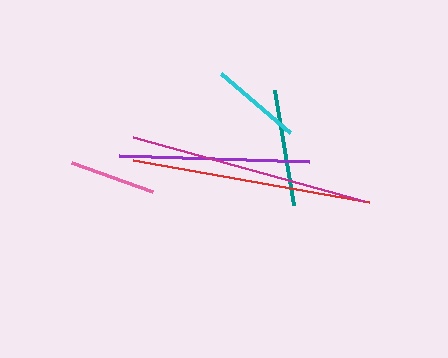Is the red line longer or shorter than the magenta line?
The red line is longer than the magenta line.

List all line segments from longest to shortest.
From longest to shortest: red, magenta, purple, teal, cyan, pink.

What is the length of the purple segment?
The purple segment is approximately 191 pixels long.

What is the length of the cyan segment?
The cyan segment is approximately 91 pixels long.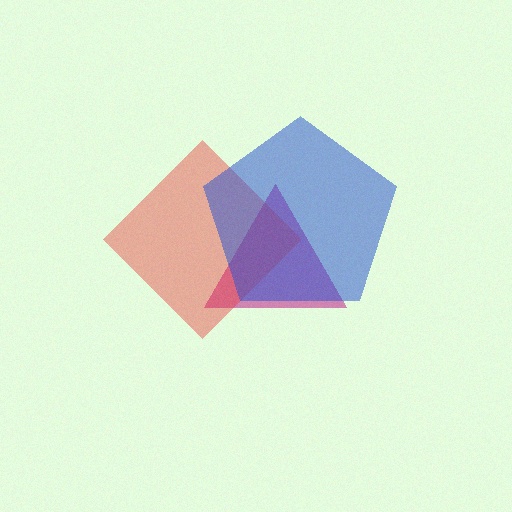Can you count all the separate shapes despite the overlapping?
Yes, there are 3 separate shapes.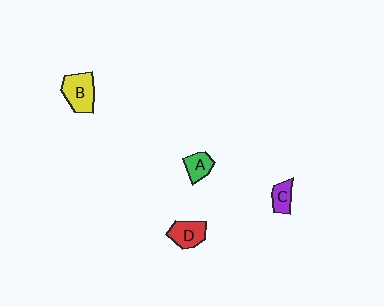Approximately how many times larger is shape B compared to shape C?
Approximately 1.8 times.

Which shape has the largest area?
Shape B (yellow).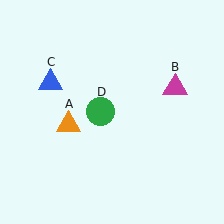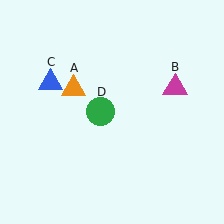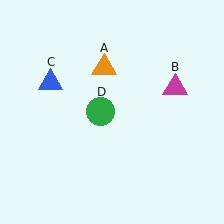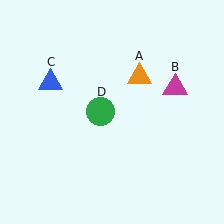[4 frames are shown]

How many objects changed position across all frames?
1 object changed position: orange triangle (object A).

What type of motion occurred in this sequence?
The orange triangle (object A) rotated clockwise around the center of the scene.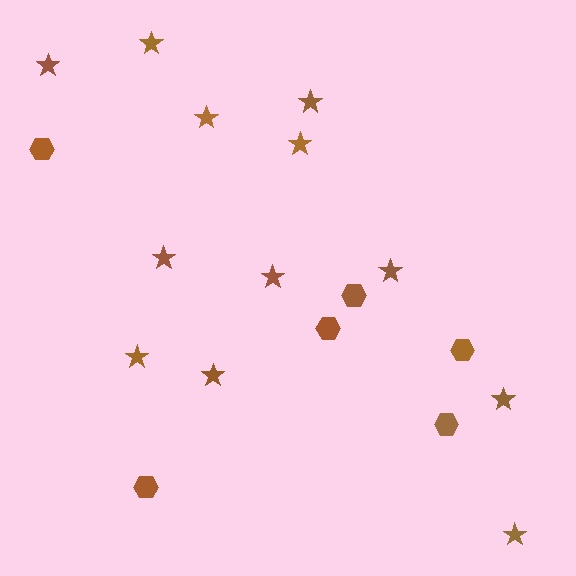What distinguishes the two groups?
There are 2 groups: one group of stars (12) and one group of hexagons (6).